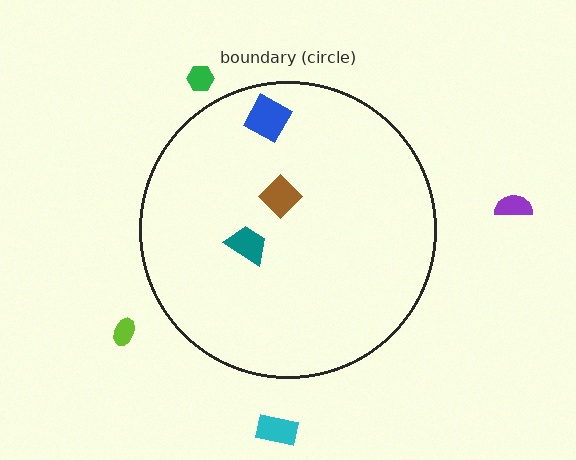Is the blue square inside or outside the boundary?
Inside.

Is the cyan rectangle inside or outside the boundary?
Outside.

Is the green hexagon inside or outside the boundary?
Outside.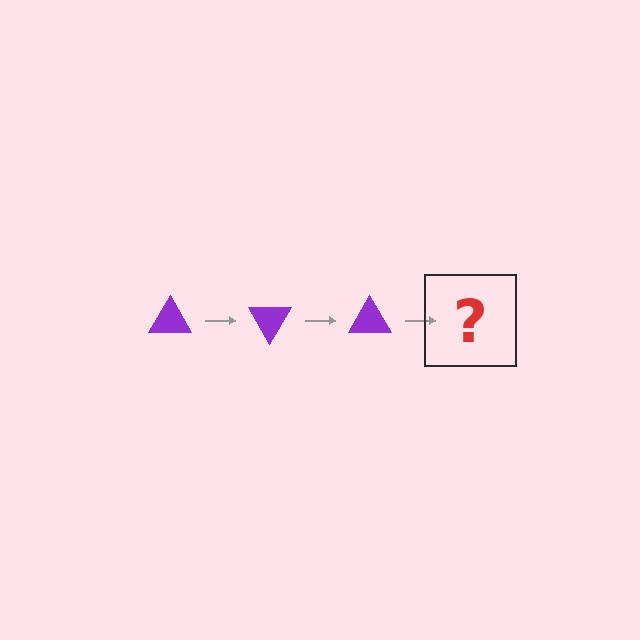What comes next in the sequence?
The next element should be a purple triangle rotated 180 degrees.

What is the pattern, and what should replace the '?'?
The pattern is that the triangle rotates 60 degrees each step. The '?' should be a purple triangle rotated 180 degrees.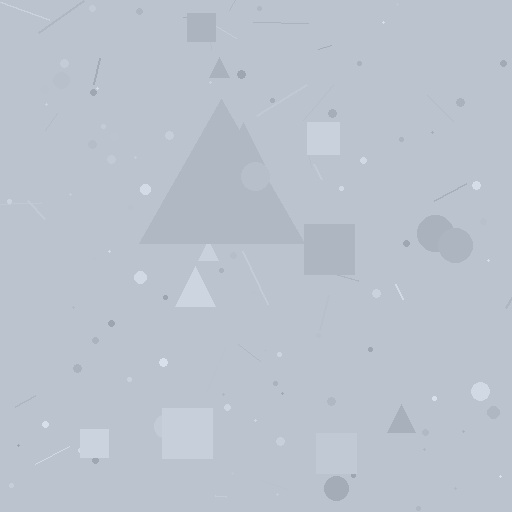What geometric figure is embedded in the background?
A triangle is embedded in the background.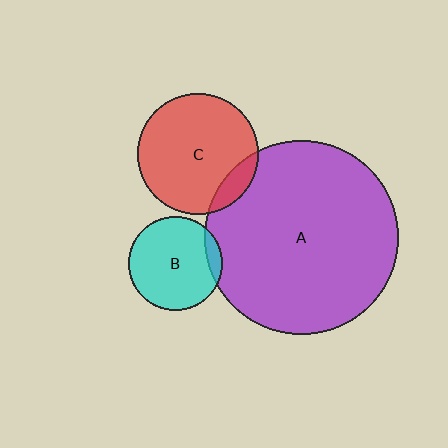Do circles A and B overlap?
Yes.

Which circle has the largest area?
Circle A (purple).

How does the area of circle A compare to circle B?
Approximately 4.3 times.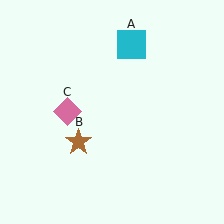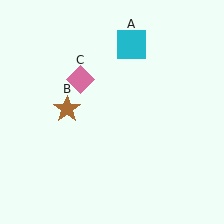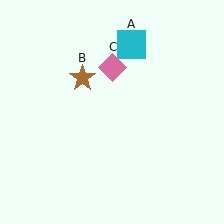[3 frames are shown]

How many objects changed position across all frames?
2 objects changed position: brown star (object B), pink diamond (object C).